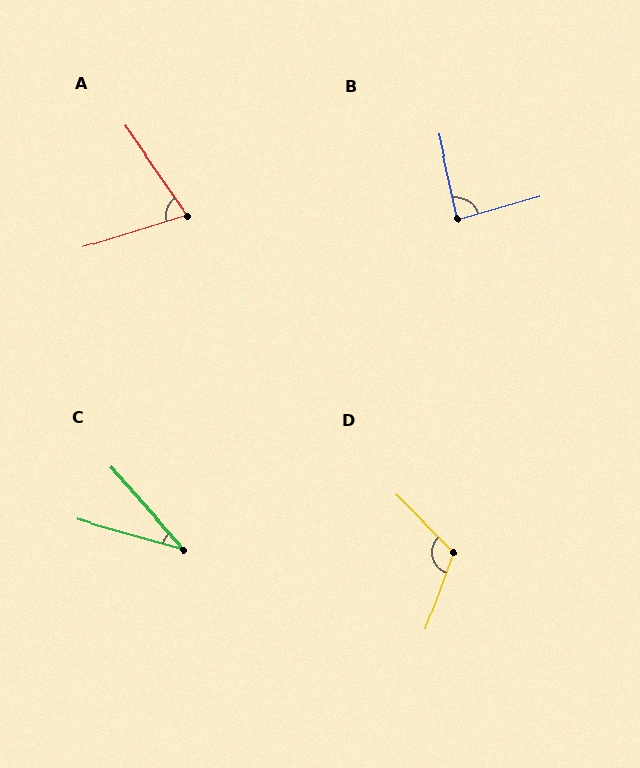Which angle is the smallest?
C, at approximately 32 degrees.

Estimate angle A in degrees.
Approximately 72 degrees.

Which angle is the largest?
D, at approximately 115 degrees.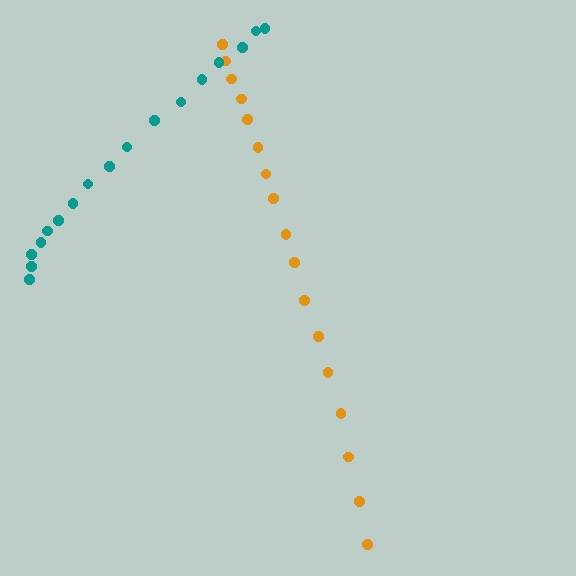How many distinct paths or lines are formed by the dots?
There are 2 distinct paths.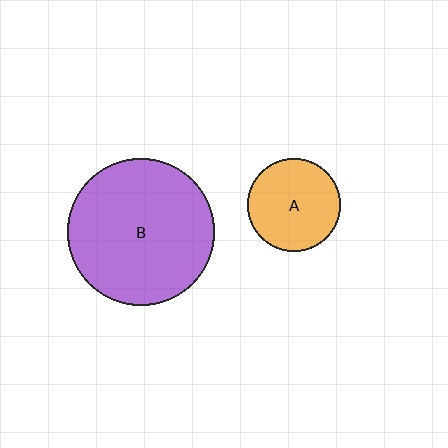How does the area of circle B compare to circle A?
Approximately 2.5 times.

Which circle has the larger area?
Circle B (purple).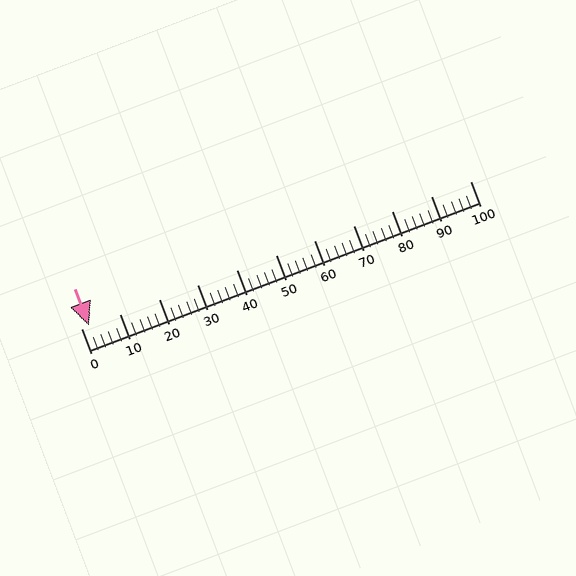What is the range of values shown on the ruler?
The ruler shows values from 0 to 100.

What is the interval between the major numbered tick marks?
The major tick marks are spaced 10 units apart.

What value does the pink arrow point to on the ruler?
The pink arrow points to approximately 2.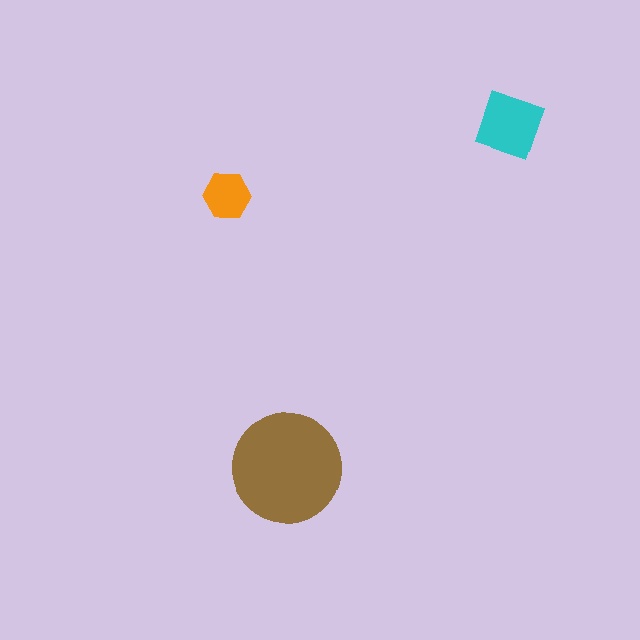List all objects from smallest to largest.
The orange hexagon, the cyan diamond, the brown circle.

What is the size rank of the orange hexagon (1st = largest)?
3rd.